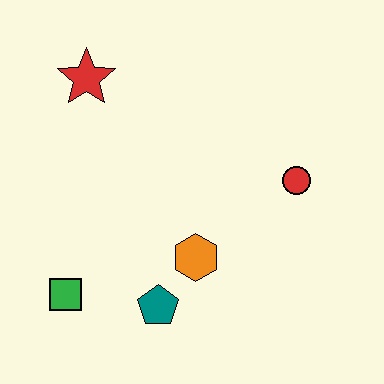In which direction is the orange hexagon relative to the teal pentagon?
The orange hexagon is above the teal pentagon.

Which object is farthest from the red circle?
The green square is farthest from the red circle.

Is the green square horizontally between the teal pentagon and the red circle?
No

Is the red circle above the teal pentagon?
Yes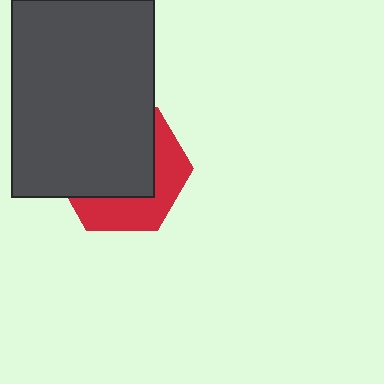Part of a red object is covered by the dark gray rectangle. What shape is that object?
It is a hexagon.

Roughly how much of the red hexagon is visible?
A small part of it is visible (roughly 39%).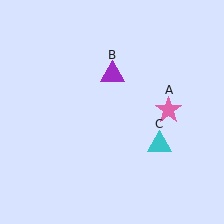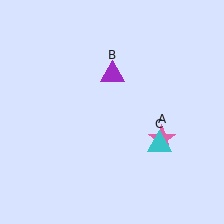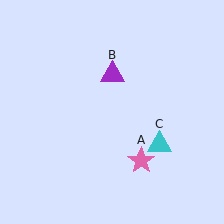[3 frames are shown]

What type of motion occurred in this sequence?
The pink star (object A) rotated clockwise around the center of the scene.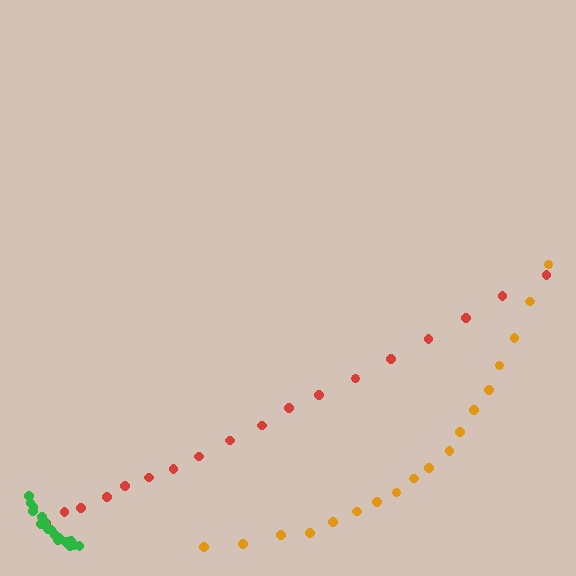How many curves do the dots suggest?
There are 3 distinct paths.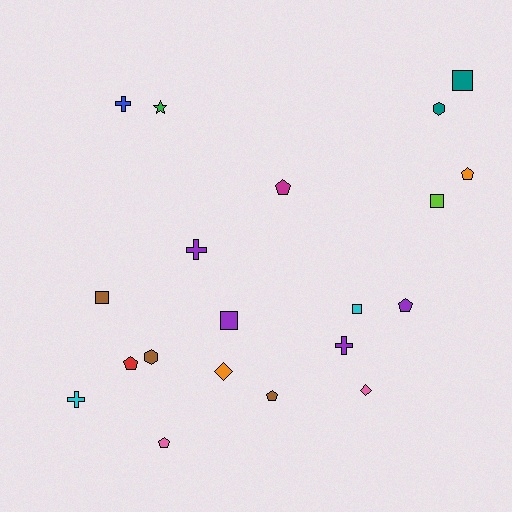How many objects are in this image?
There are 20 objects.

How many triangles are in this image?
There are no triangles.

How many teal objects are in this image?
There are 2 teal objects.